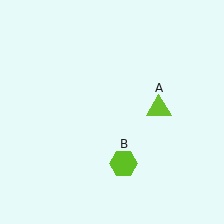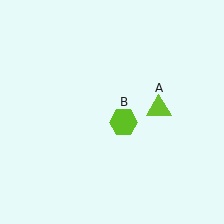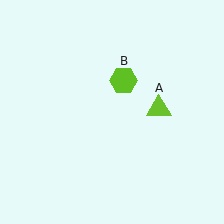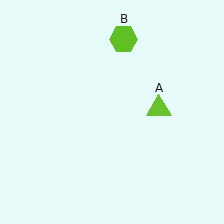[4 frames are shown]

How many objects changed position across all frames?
1 object changed position: lime hexagon (object B).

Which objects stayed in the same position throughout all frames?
Lime triangle (object A) remained stationary.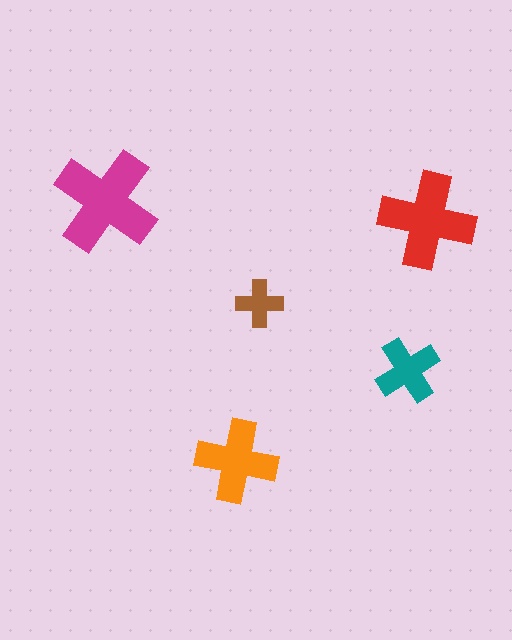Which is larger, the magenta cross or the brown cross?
The magenta one.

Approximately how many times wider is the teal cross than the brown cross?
About 1.5 times wider.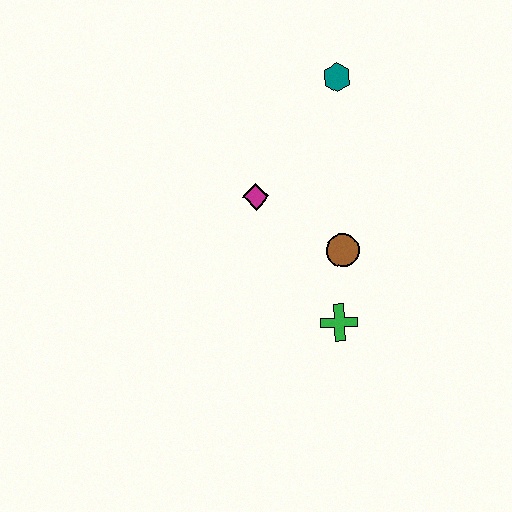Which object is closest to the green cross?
The brown circle is closest to the green cross.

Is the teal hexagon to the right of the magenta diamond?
Yes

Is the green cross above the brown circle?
No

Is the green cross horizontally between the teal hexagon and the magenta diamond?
Yes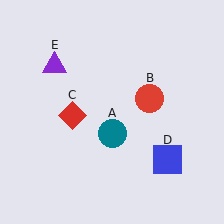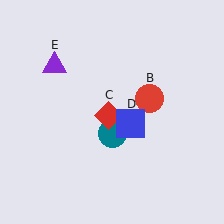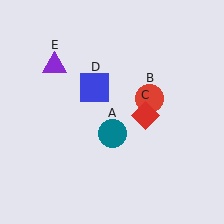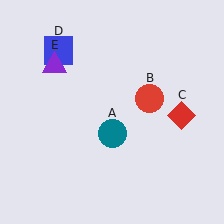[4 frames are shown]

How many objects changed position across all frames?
2 objects changed position: red diamond (object C), blue square (object D).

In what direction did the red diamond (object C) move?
The red diamond (object C) moved right.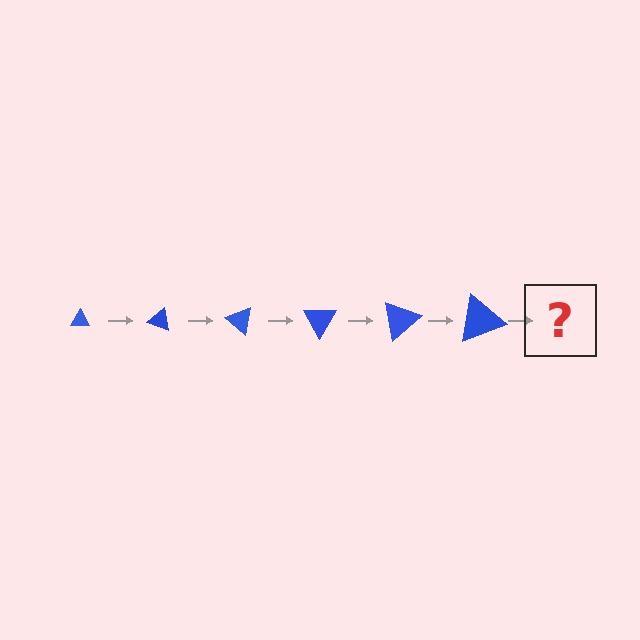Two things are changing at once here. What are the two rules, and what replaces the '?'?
The two rules are that the triangle grows larger each step and it rotates 20 degrees each step. The '?' should be a triangle, larger than the previous one and rotated 120 degrees from the start.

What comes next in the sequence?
The next element should be a triangle, larger than the previous one and rotated 120 degrees from the start.